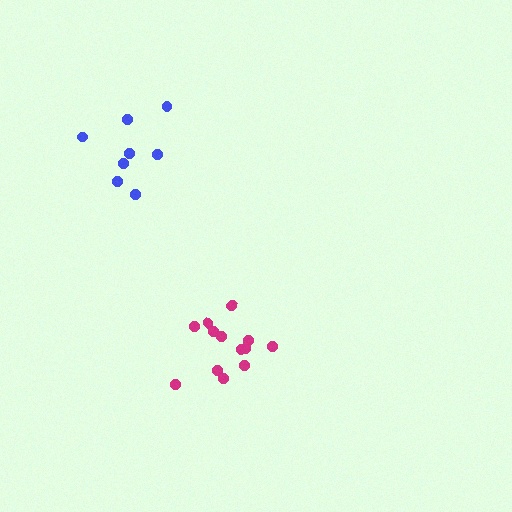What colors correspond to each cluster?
The clusters are colored: magenta, blue.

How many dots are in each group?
Group 1: 13 dots, Group 2: 8 dots (21 total).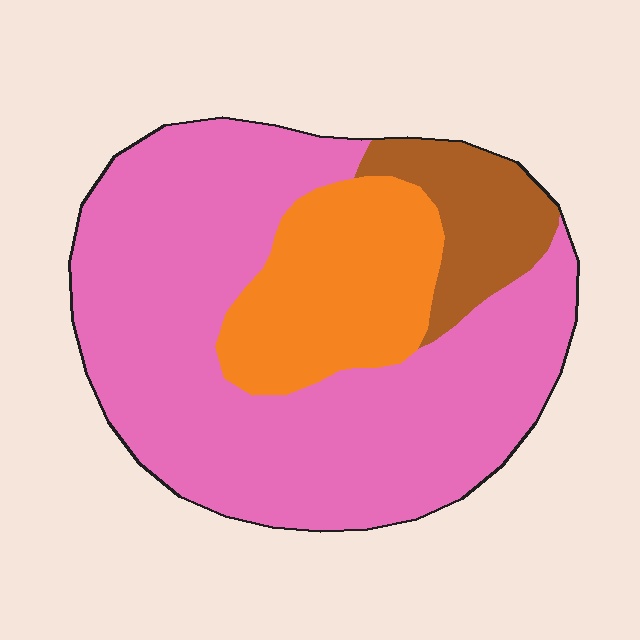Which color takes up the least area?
Brown, at roughly 10%.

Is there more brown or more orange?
Orange.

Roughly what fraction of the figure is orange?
Orange takes up less than a quarter of the figure.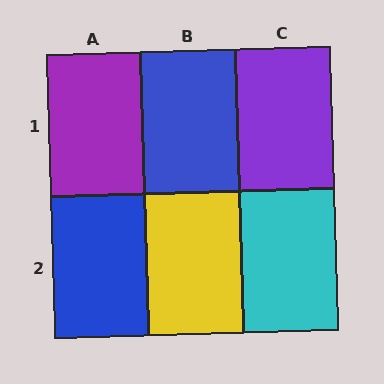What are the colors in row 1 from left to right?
Purple, blue, purple.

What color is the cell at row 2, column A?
Blue.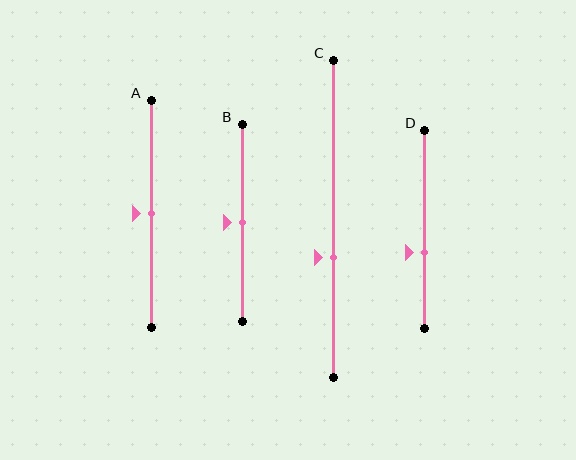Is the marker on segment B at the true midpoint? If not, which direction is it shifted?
Yes, the marker on segment B is at the true midpoint.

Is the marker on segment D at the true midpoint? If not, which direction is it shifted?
No, the marker on segment D is shifted downward by about 12% of the segment length.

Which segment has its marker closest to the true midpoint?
Segment A has its marker closest to the true midpoint.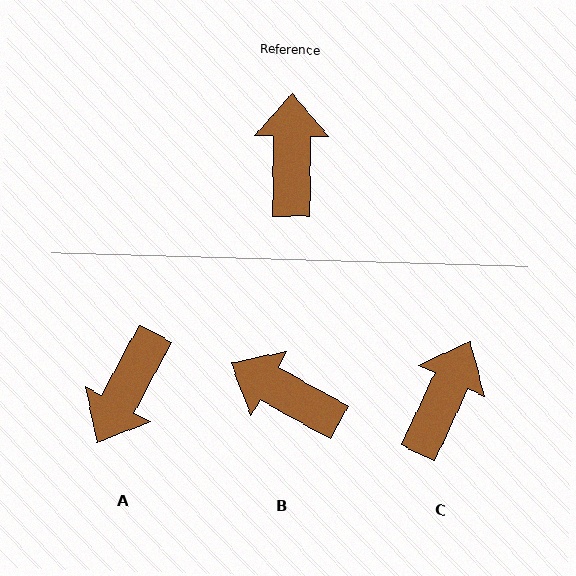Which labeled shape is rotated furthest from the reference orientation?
A, about 152 degrees away.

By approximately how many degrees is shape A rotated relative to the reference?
Approximately 152 degrees counter-clockwise.